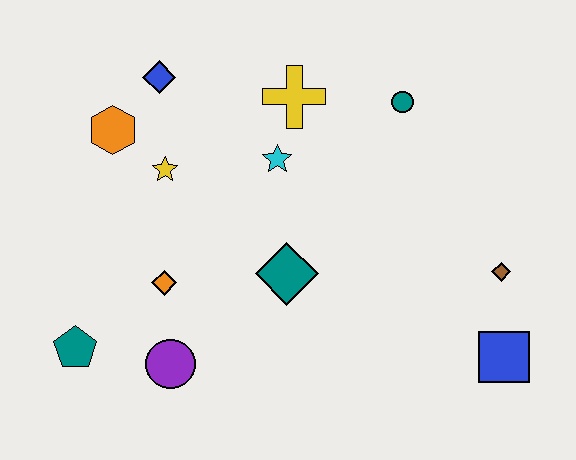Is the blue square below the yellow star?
Yes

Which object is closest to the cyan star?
The yellow cross is closest to the cyan star.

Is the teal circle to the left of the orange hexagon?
No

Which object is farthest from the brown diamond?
The teal pentagon is farthest from the brown diamond.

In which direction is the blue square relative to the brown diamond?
The blue square is below the brown diamond.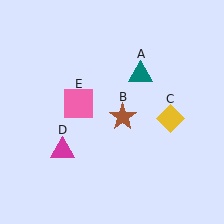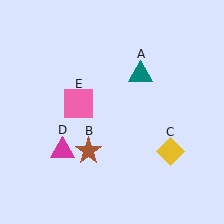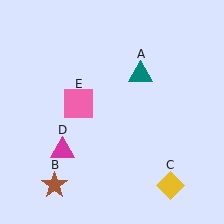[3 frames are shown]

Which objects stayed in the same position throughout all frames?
Teal triangle (object A) and magenta triangle (object D) and pink square (object E) remained stationary.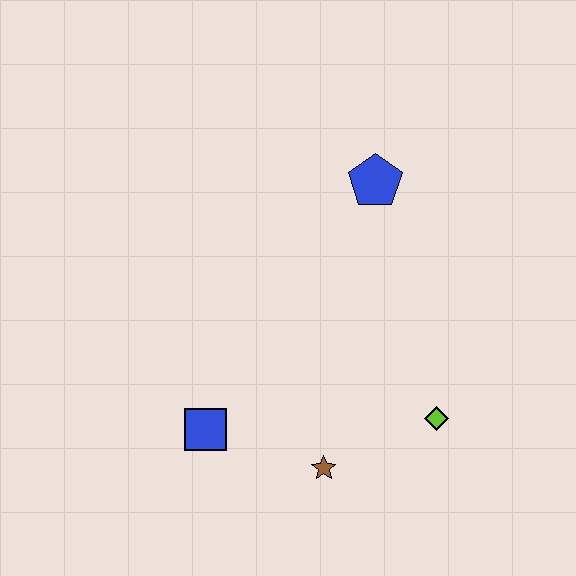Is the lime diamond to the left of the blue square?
No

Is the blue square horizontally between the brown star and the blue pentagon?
No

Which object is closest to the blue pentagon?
The lime diamond is closest to the blue pentagon.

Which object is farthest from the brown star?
The blue pentagon is farthest from the brown star.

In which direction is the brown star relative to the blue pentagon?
The brown star is below the blue pentagon.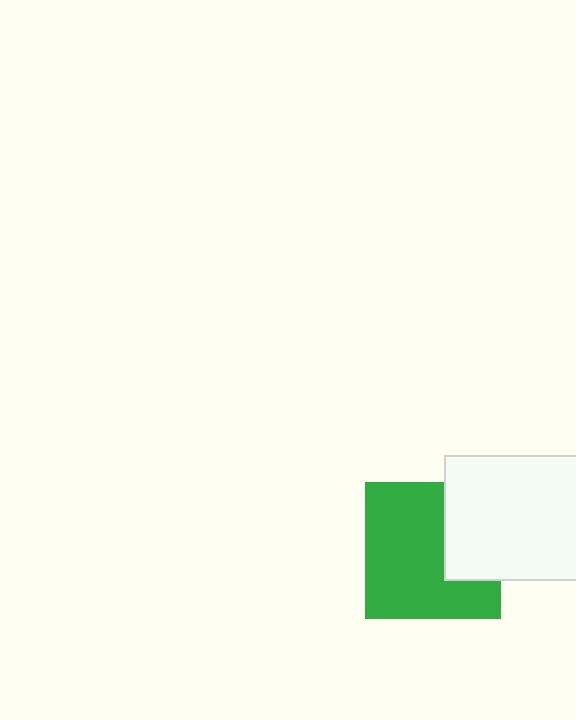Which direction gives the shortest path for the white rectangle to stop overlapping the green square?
Moving right gives the shortest separation.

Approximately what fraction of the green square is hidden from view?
Roughly 31% of the green square is hidden behind the white rectangle.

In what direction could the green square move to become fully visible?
The green square could move left. That would shift it out from behind the white rectangle entirely.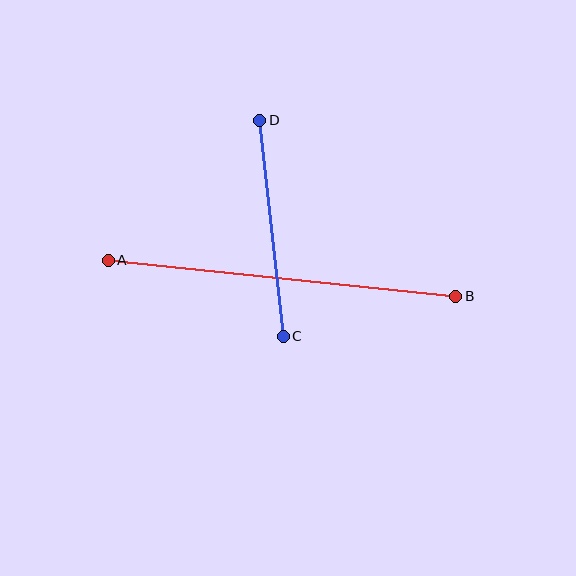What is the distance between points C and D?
The distance is approximately 217 pixels.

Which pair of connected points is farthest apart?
Points A and B are farthest apart.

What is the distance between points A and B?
The distance is approximately 349 pixels.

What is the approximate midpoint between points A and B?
The midpoint is at approximately (282, 278) pixels.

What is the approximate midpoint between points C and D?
The midpoint is at approximately (271, 228) pixels.